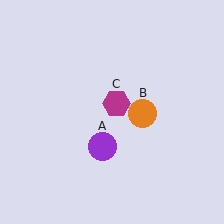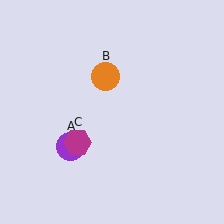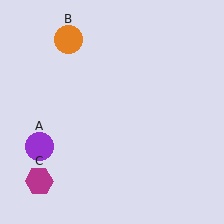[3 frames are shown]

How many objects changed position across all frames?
3 objects changed position: purple circle (object A), orange circle (object B), magenta hexagon (object C).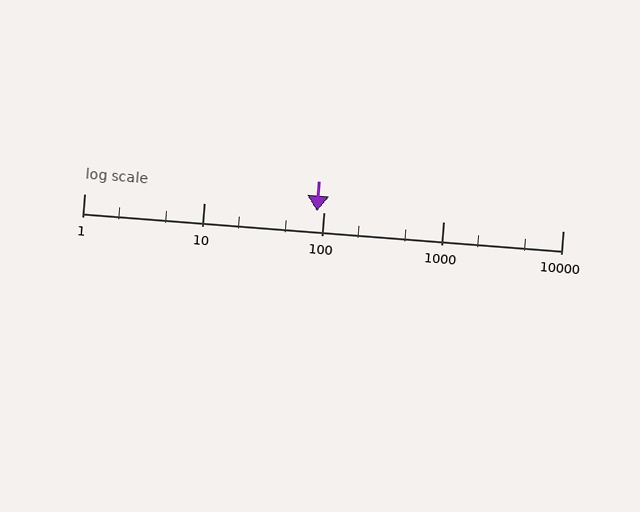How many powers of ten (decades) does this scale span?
The scale spans 4 decades, from 1 to 10000.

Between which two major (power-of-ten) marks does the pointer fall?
The pointer is between 10 and 100.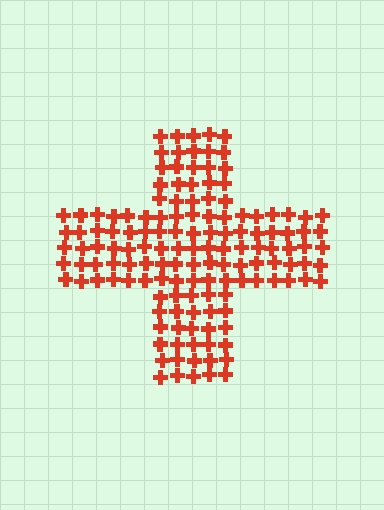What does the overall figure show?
The overall figure shows a cross.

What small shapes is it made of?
It is made of small crosses.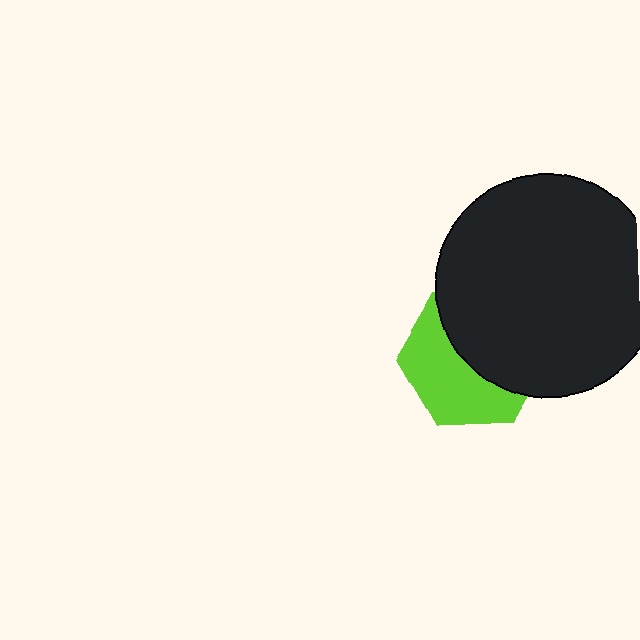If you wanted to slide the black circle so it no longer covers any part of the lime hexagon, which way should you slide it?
Slide it toward the upper-right — that is the most direct way to separate the two shapes.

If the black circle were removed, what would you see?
You would see the complete lime hexagon.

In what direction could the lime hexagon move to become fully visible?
The lime hexagon could move toward the lower-left. That would shift it out from behind the black circle entirely.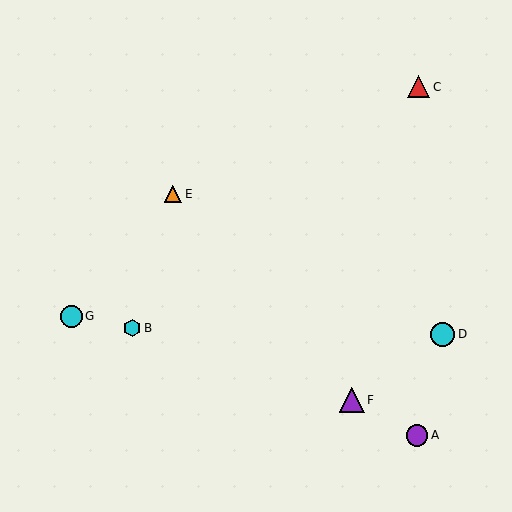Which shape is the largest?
The purple triangle (labeled F) is the largest.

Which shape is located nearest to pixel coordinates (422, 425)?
The purple circle (labeled A) at (417, 435) is nearest to that location.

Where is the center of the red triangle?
The center of the red triangle is at (419, 87).